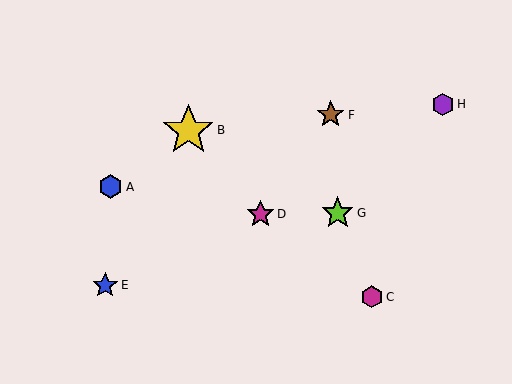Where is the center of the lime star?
The center of the lime star is at (338, 213).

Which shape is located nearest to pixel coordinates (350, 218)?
The lime star (labeled G) at (338, 213) is nearest to that location.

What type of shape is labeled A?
Shape A is a blue hexagon.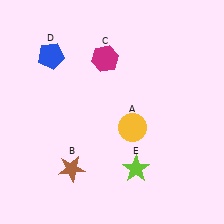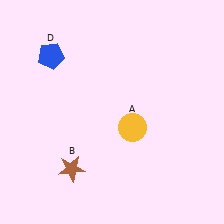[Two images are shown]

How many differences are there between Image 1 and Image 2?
There are 2 differences between the two images.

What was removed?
The lime star (E), the magenta hexagon (C) were removed in Image 2.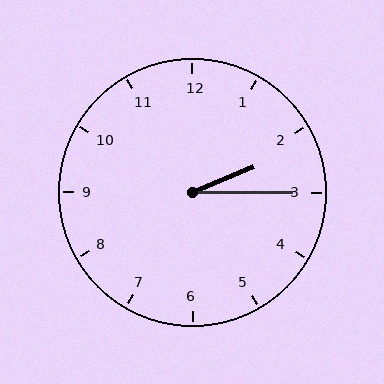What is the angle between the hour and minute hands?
Approximately 22 degrees.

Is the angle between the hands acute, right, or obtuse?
It is acute.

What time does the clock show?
2:15.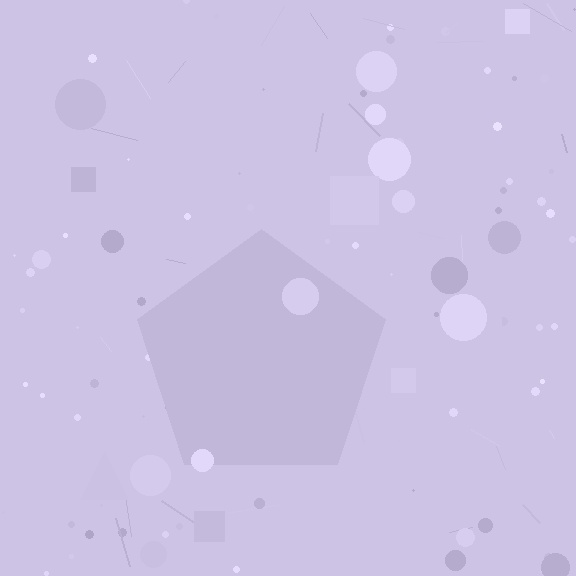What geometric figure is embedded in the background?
A pentagon is embedded in the background.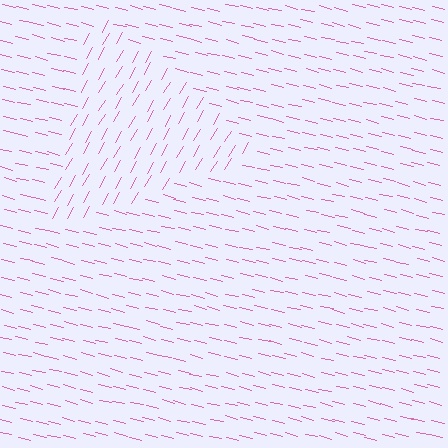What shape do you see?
I see a triangle.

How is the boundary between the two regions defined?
The boundary is defined purely by a change in line orientation (approximately 74 degrees difference). All lines are the same color and thickness.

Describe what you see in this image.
The image is filled with small pink line segments. A triangle region in the image has lines oriented differently from the surrounding lines, creating a visible texture boundary.